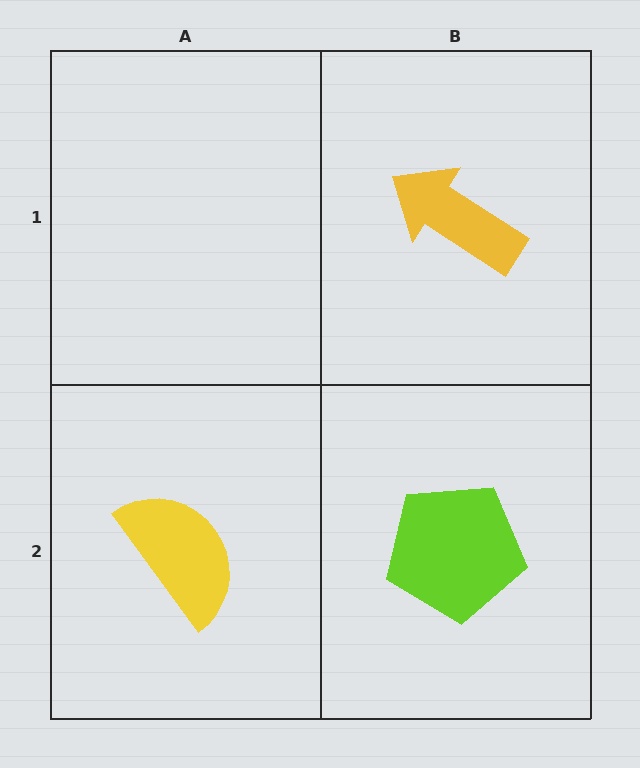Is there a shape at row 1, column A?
No, that cell is empty.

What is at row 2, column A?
A yellow semicircle.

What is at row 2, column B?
A lime pentagon.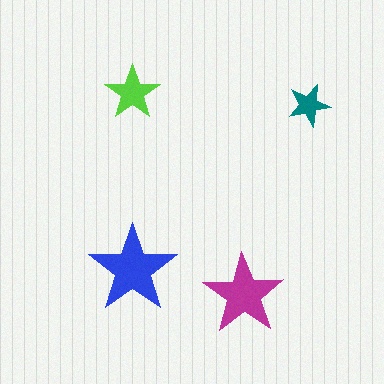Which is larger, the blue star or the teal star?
The blue one.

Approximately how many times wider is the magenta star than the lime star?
About 1.5 times wider.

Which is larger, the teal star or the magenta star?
The magenta one.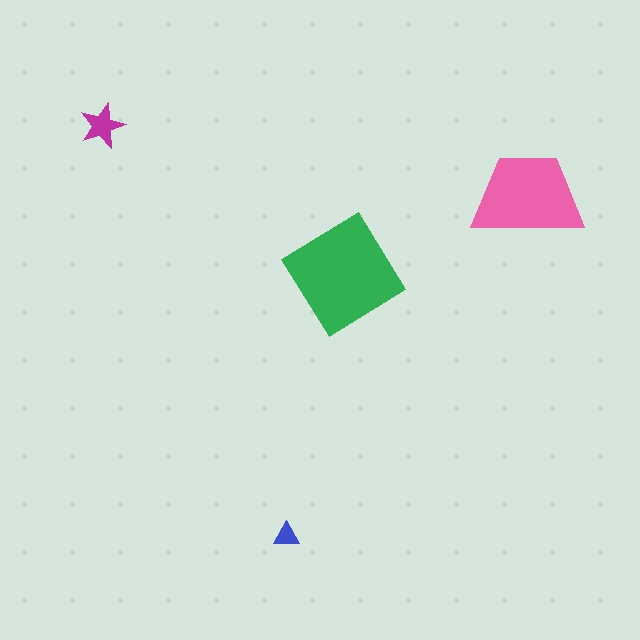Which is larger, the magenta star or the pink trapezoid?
The pink trapezoid.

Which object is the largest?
The green diamond.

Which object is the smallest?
The blue triangle.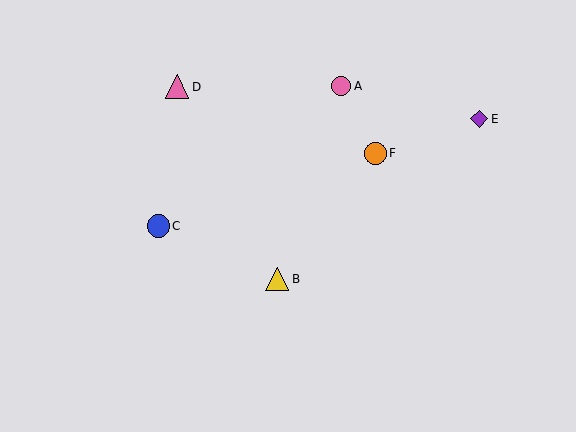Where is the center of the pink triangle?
The center of the pink triangle is at (177, 87).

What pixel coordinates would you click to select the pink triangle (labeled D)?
Click at (177, 87) to select the pink triangle D.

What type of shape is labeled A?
Shape A is a pink circle.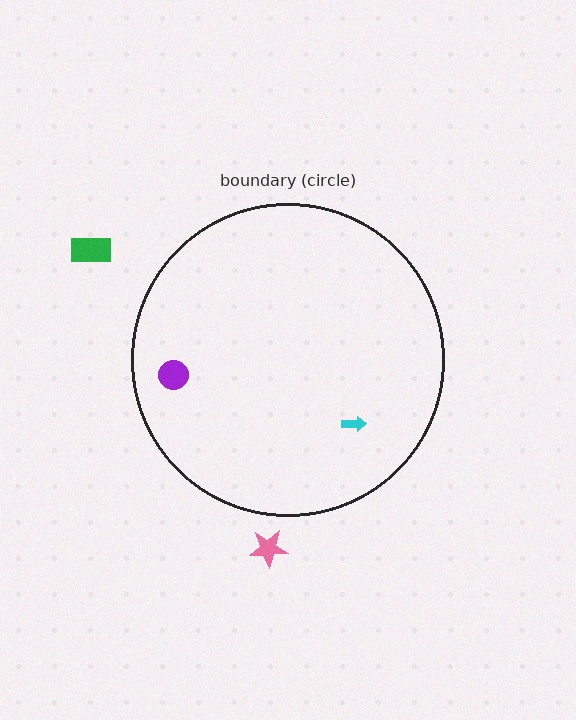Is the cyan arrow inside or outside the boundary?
Inside.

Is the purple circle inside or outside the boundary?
Inside.